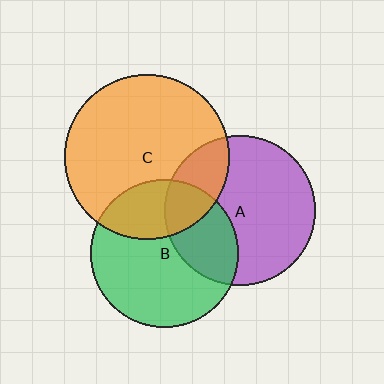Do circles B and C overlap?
Yes.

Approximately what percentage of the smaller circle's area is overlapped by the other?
Approximately 30%.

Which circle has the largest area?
Circle C (orange).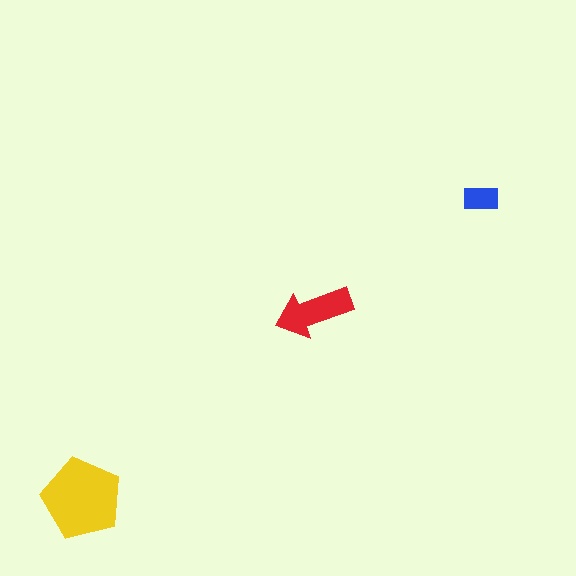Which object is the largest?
The yellow pentagon.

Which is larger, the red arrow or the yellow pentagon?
The yellow pentagon.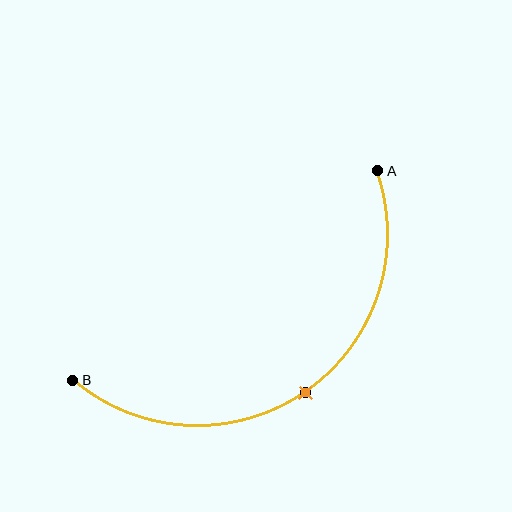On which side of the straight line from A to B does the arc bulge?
The arc bulges below and to the right of the straight line connecting A and B.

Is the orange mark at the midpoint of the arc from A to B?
Yes. The orange mark lies on the arc at equal arc-length from both A and B — it is the arc midpoint.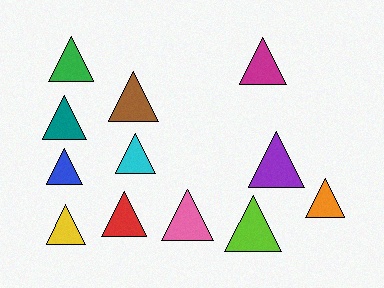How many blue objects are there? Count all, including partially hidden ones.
There is 1 blue object.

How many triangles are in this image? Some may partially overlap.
There are 12 triangles.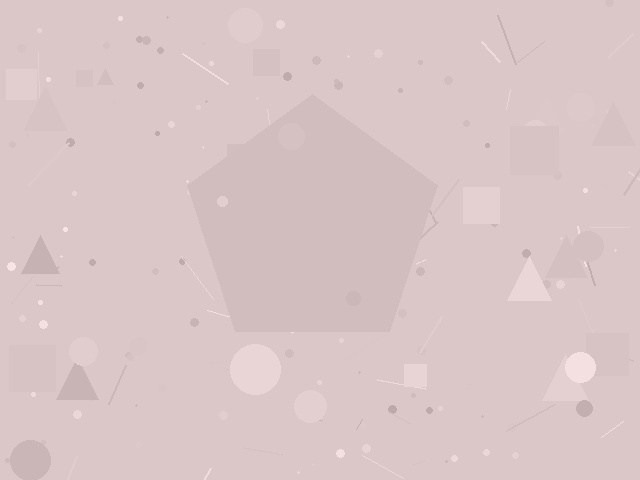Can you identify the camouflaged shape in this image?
The camouflaged shape is a pentagon.